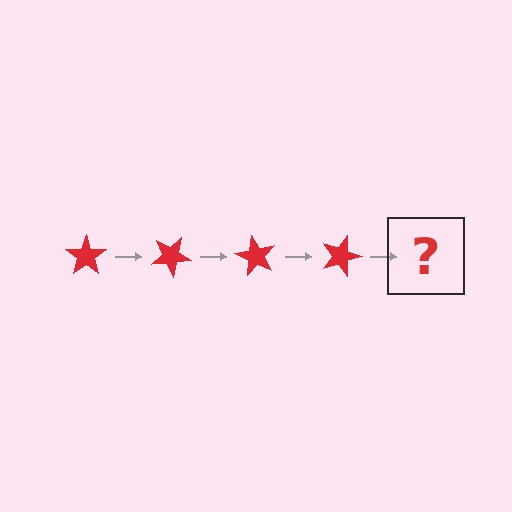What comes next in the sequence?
The next element should be a red star rotated 120 degrees.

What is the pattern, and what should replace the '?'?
The pattern is that the star rotates 30 degrees each step. The '?' should be a red star rotated 120 degrees.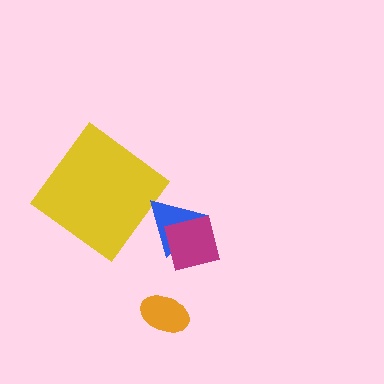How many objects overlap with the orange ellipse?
0 objects overlap with the orange ellipse.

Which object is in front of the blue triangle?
The magenta square is in front of the blue triangle.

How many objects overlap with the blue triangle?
1 object overlaps with the blue triangle.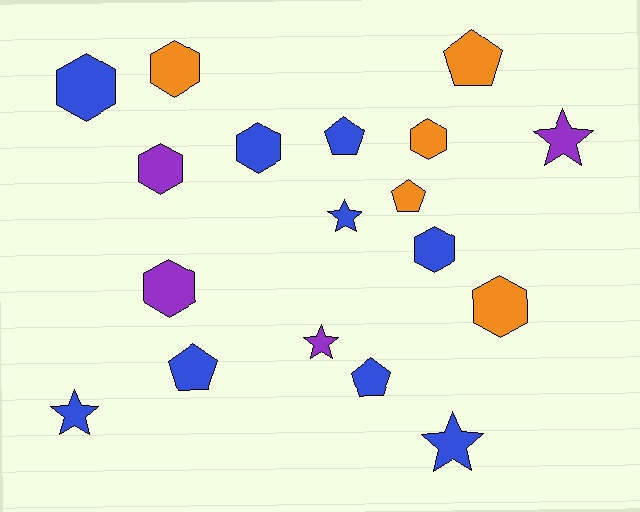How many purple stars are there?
There are 2 purple stars.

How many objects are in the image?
There are 18 objects.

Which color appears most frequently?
Blue, with 9 objects.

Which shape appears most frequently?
Hexagon, with 8 objects.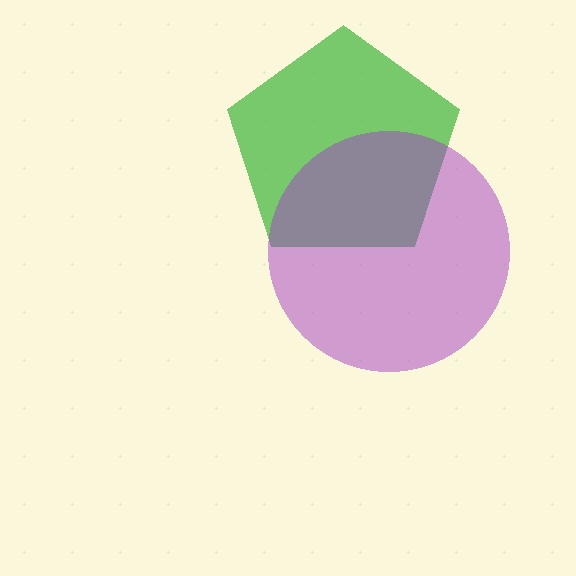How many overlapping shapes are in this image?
There are 2 overlapping shapes in the image.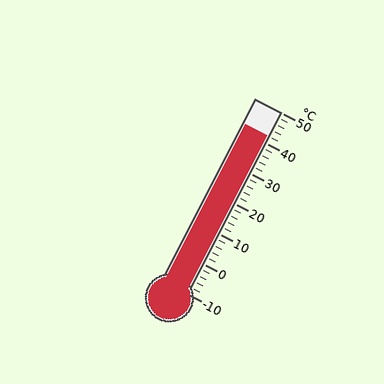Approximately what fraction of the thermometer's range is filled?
The thermometer is filled to approximately 85% of its range.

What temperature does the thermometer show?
The thermometer shows approximately 42°C.